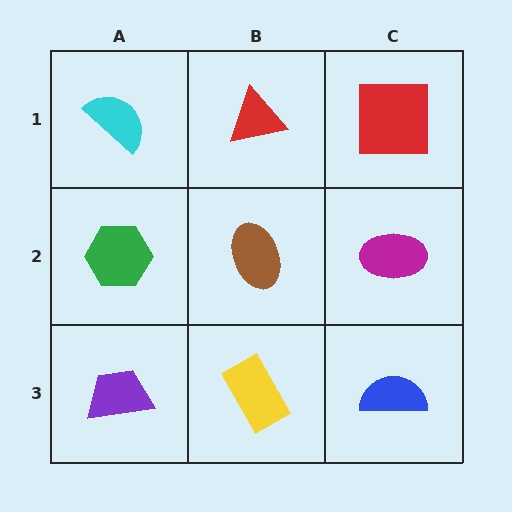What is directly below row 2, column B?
A yellow rectangle.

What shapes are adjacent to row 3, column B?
A brown ellipse (row 2, column B), a purple trapezoid (row 3, column A), a blue semicircle (row 3, column C).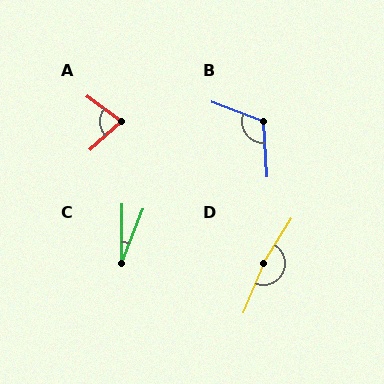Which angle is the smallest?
C, at approximately 21 degrees.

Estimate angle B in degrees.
Approximately 115 degrees.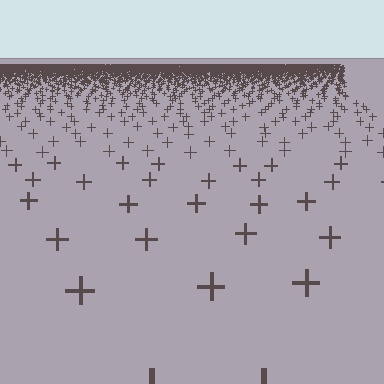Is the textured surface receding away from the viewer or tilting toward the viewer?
The surface is receding away from the viewer. Texture elements get smaller and denser toward the top.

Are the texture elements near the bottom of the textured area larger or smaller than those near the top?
Larger. Near the bottom, elements are closer to the viewer and appear at a bigger on-screen size.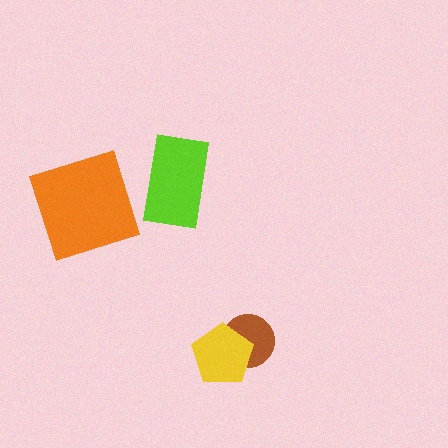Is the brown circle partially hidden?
Yes, it is partially covered by another shape.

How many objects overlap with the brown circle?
1 object overlaps with the brown circle.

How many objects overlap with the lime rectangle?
0 objects overlap with the lime rectangle.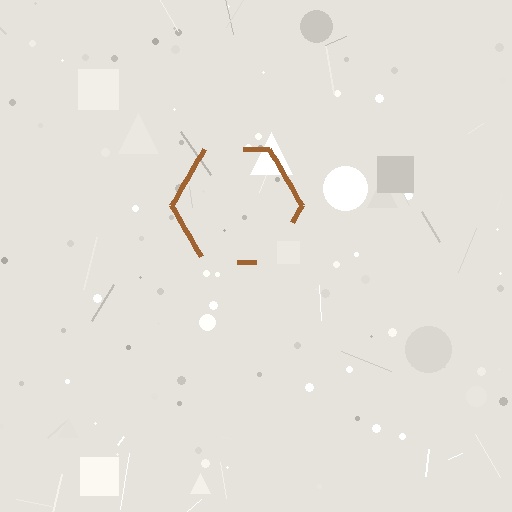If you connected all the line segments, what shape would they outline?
They would outline a hexagon.